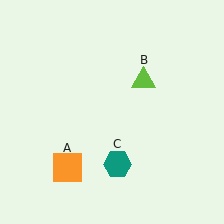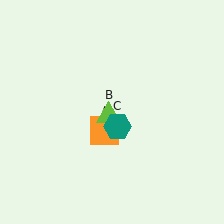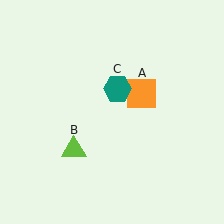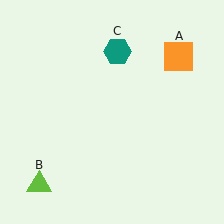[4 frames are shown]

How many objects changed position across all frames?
3 objects changed position: orange square (object A), lime triangle (object B), teal hexagon (object C).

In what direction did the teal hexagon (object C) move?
The teal hexagon (object C) moved up.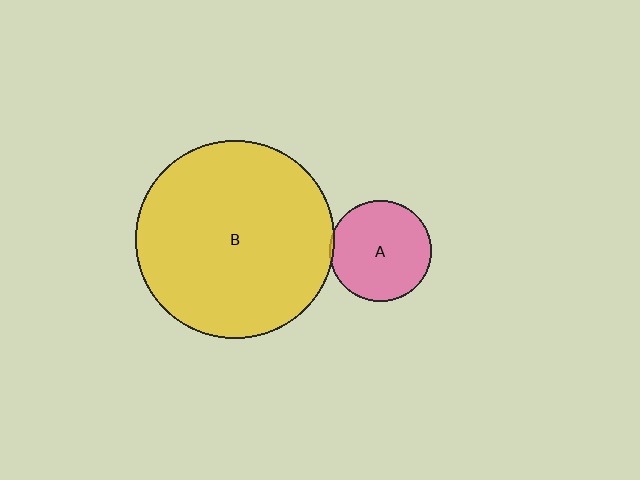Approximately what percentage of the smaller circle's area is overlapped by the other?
Approximately 5%.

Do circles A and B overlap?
Yes.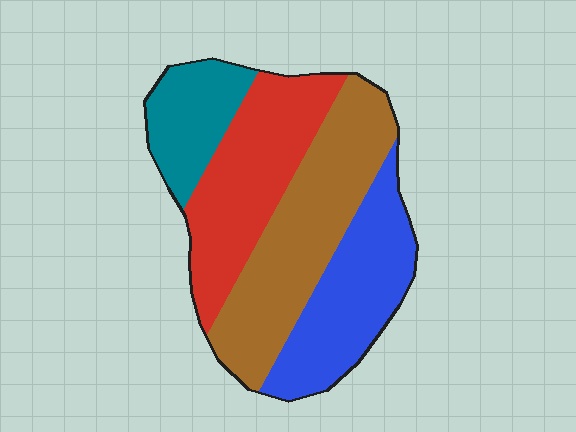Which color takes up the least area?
Teal, at roughly 15%.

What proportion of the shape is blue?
Blue takes up less than a quarter of the shape.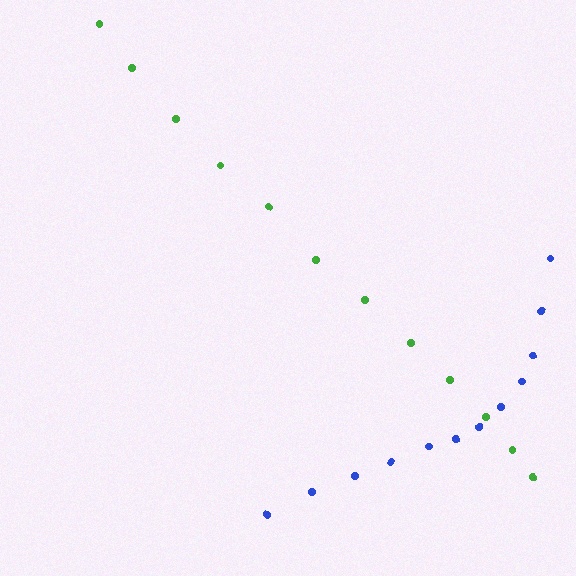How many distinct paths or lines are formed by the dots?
There are 2 distinct paths.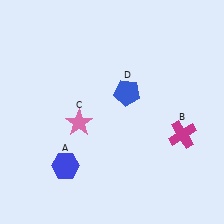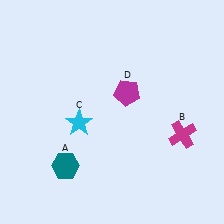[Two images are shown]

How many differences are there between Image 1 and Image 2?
There are 3 differences between the two images.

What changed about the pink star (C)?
In Image 1, C is pink. In Image 2, it changed to cyan.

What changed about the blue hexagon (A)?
In Image 1, A is blue. In Image 2, it changed to teal.